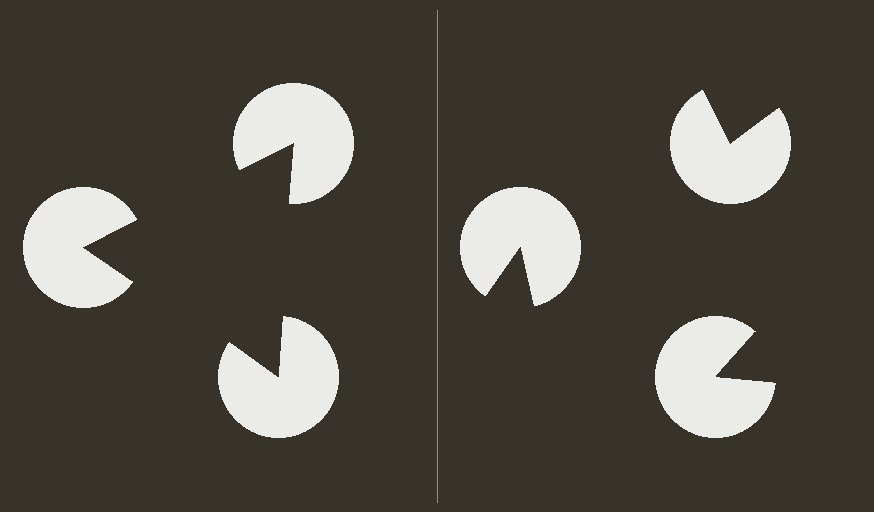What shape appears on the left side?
An illusory triangle.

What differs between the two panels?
The pac-man discs are positioned identically on both sides; only the wedge orientations differ. On the left they align to a triangle; on the right they are misaligned.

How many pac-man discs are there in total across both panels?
6 — 3 on each side.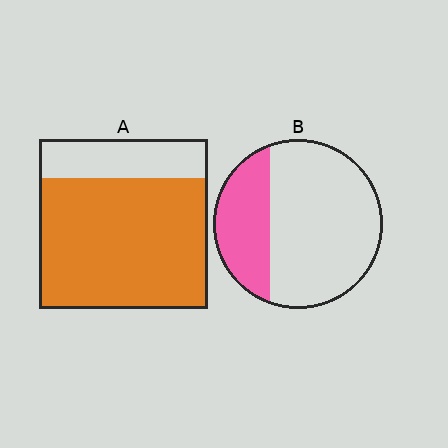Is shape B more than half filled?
No.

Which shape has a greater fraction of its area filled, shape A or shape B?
Shape A.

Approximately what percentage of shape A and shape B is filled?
A is approximately 75% and B is approximately 30%.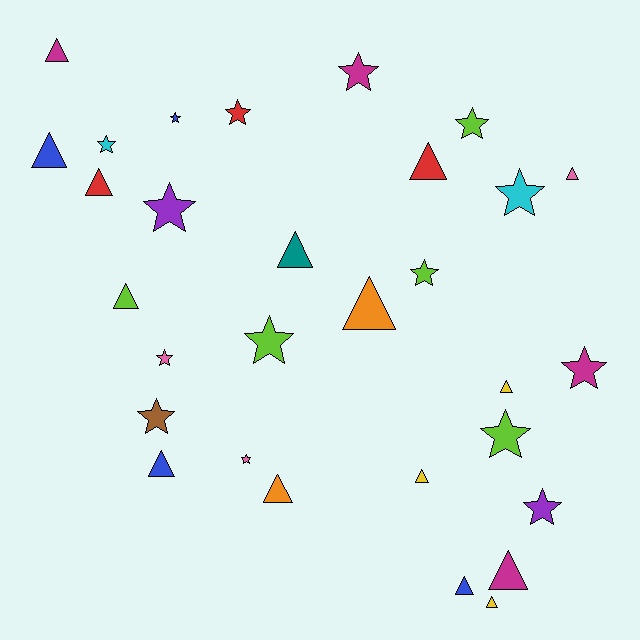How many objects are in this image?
There are 30 objects.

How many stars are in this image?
There are 15 stars.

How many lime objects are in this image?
There are 5 lime objects.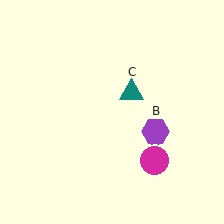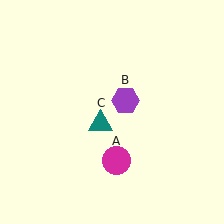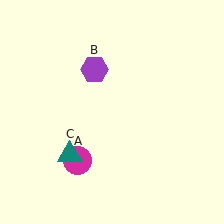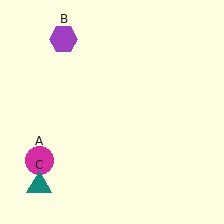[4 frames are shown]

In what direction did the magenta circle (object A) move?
The magenta circle (object A) moved left.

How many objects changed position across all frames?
3 objects changed position: magenta circle (object A), purple hexagon (object B), teal triangle (object C).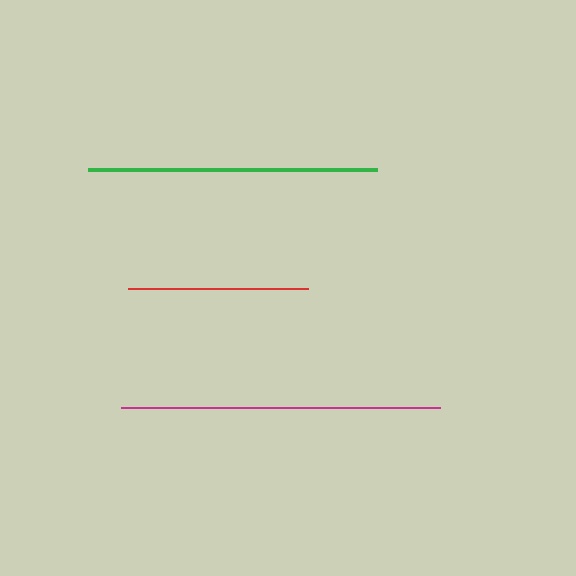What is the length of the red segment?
The red segment is approximately 180 pixels long.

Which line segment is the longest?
The magenta line is the longest at approximately 318 pixels.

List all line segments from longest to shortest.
From longest to shortest: magenta, green, red.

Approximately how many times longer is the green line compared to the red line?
The green line is approximately 1.6 times the length of the red line.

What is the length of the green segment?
The green segment is approximately 289 pixels long.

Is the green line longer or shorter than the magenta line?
The magenta line is longer than the green line.